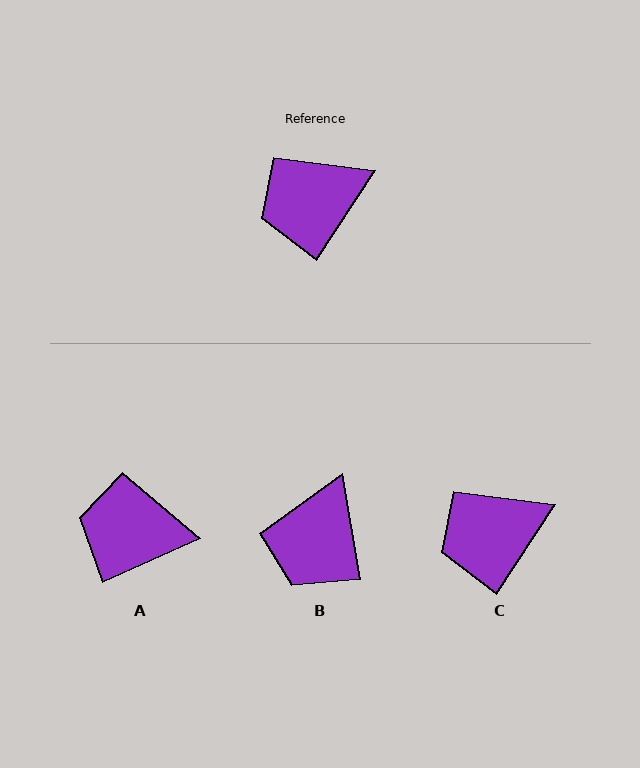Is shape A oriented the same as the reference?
No, it is off by about 33 degrees.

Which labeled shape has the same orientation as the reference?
C.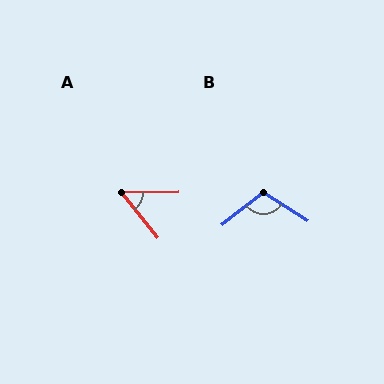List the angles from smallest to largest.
A (52°), B (108°).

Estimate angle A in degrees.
Approximately 52 degrees.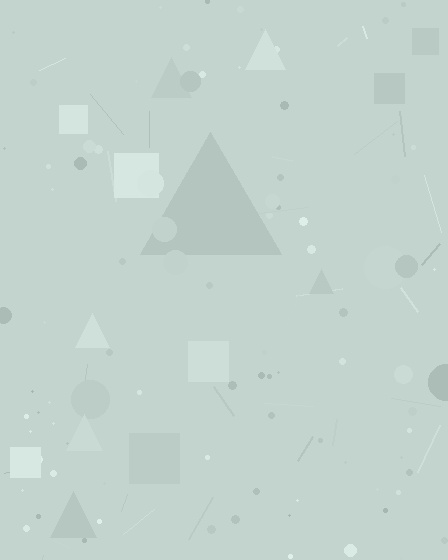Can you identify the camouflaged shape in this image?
The camouflaged shape is a triangle.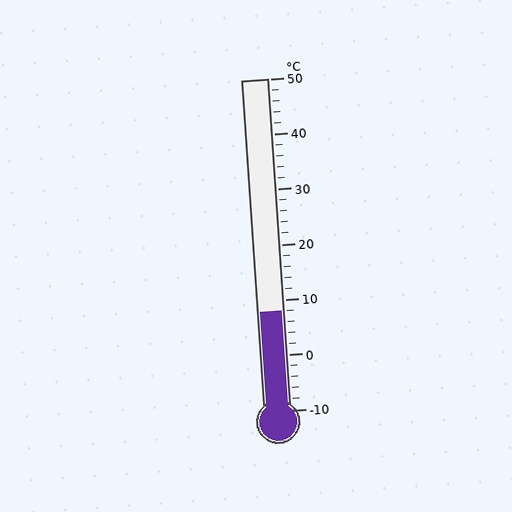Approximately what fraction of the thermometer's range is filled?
The thermometer is filled to approximately 30% of its range.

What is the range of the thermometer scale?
The thermometer scale ranges from -10°C to 50°C.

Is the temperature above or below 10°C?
The temperature is below 10°C.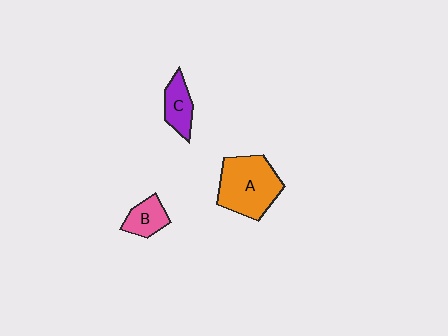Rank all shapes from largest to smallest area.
From largest to smallest: A (orange), C (purple), B (pink).